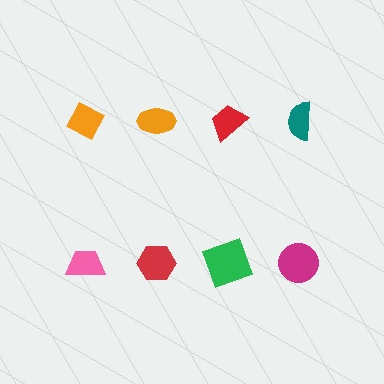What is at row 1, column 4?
A teal semicircle.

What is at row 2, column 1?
A pink trapezoid.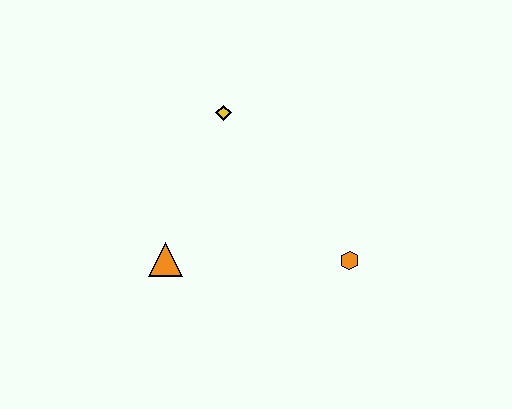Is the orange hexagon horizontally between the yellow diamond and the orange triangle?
No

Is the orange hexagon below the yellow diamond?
Yes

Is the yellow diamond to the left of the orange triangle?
No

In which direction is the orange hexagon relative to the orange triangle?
The orange hexagon is to the right of the orange triangle.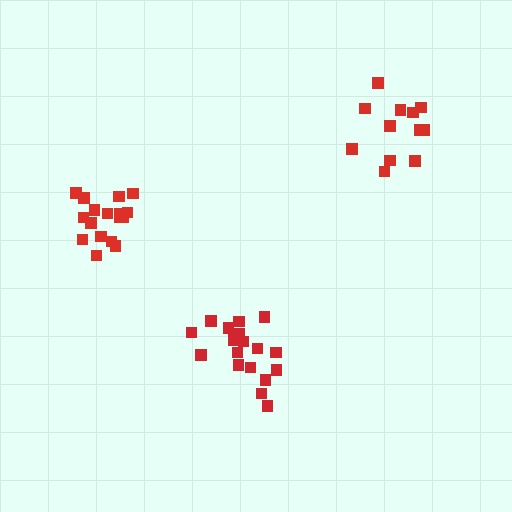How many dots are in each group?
Group 1: 17 dots, Group 2: 12 dots, Group 3: 18 dots (47 total).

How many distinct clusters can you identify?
There are 3 distinct clusters.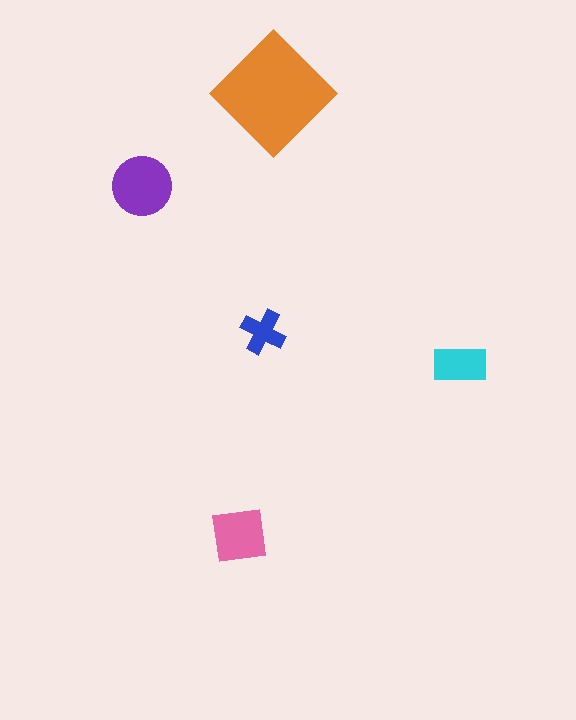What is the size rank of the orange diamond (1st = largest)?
1st.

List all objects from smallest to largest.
The blue cross, the cyan rectangle, the pink square, the purple circle, the orange diamond.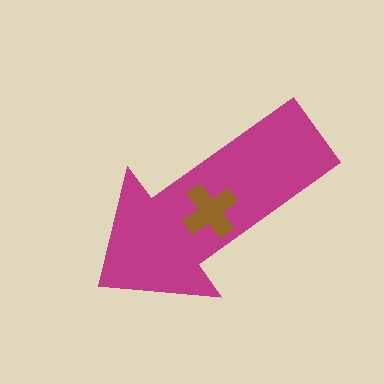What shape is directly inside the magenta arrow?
The brown cross.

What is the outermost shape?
The magenta arrow.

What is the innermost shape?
The brown cross.